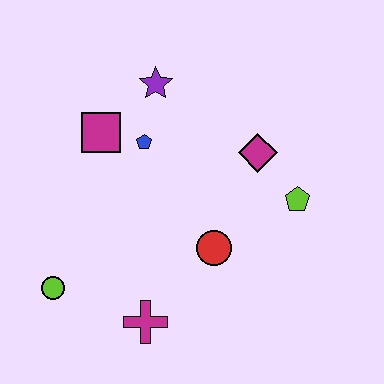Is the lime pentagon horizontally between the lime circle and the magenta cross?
No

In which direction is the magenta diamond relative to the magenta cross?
The magenta diamond is above the magenta cross.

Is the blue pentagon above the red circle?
Yes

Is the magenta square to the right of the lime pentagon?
No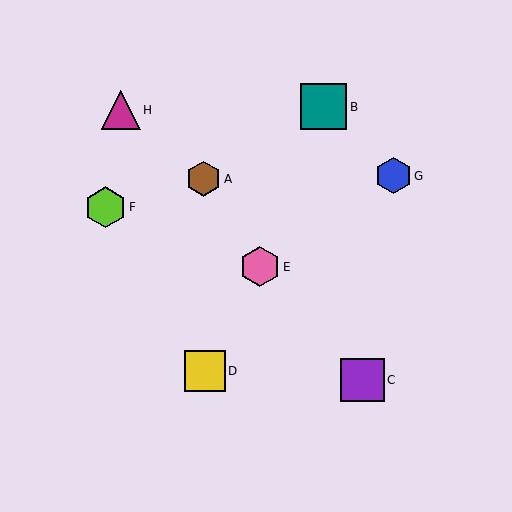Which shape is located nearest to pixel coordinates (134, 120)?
The magenta triangle (labeled H) at (121, 110) is nearest to that location.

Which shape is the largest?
The teal square (labeled B) is the largest.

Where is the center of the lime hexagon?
The center of the lime hexagon is at (105, 207).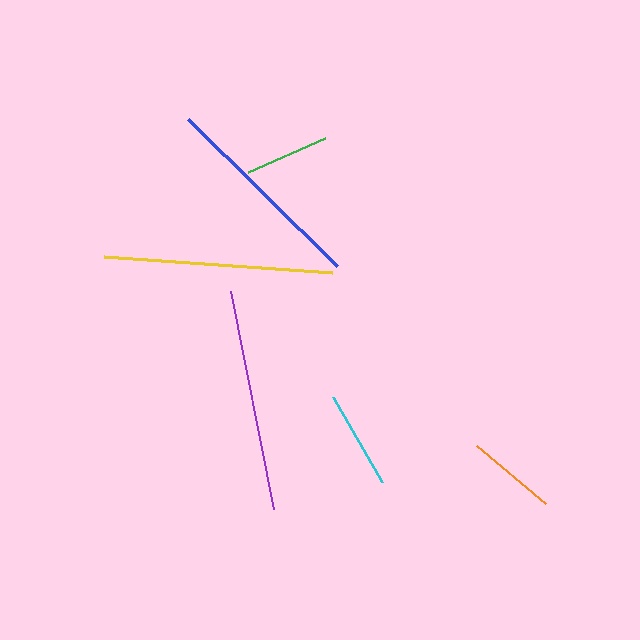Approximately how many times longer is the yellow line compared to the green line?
The yellow line is approximately 2.7 times the length of the green line.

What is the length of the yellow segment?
The yellow segment is approximately 228 pixels long.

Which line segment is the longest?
The yellow line is the longest at approximately 228 pixels.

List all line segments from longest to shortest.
From longest to shortest: yellow, purple, blue, cyan, orange, green.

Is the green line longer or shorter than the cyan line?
The cyan line is longer than the green line.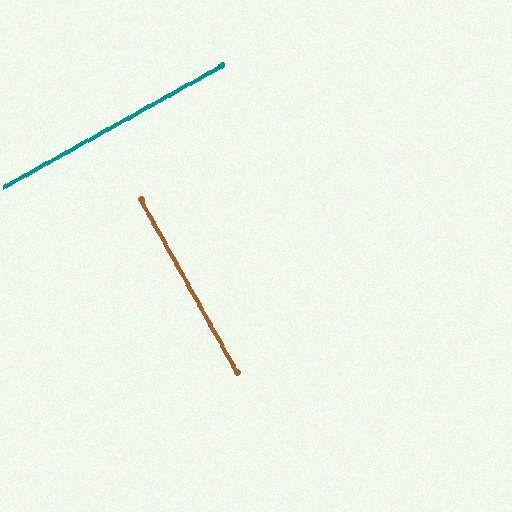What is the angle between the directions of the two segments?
Approximately 90 degrees.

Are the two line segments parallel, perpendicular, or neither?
Perpendicular — they meet at approximately 90°.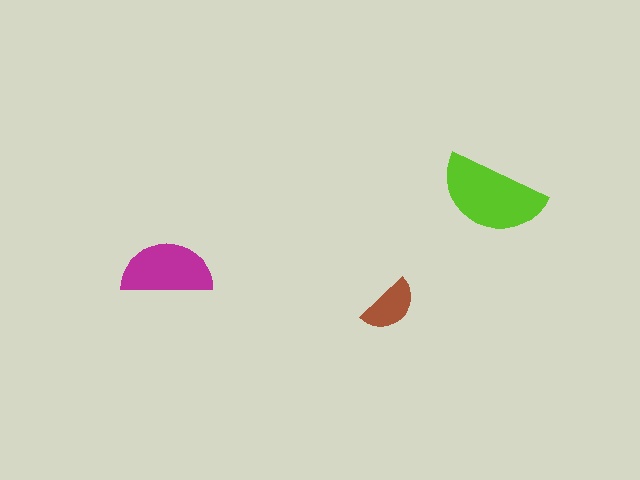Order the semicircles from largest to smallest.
the lime one, the magenta one, the brown one.